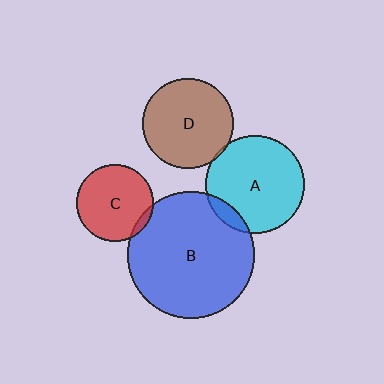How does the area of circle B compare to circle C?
Approximately 2.7 times.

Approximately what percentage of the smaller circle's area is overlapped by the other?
Approximately 5%.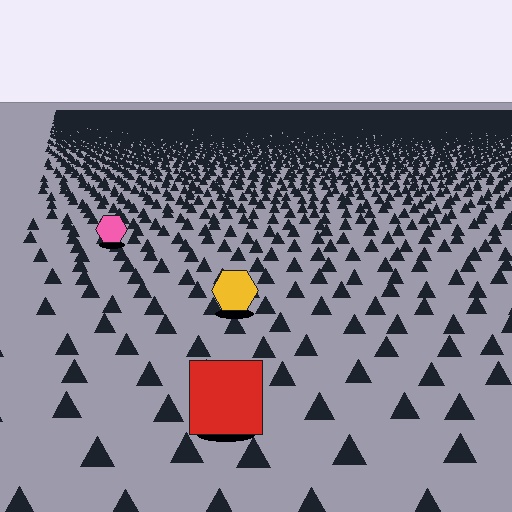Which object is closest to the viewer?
The red square is closest. The texture marks near it are larger and more spread out.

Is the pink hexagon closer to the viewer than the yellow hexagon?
No. The yellow hexagon is closer — you can tell from the texture gradient: the ground texture is coarser near it.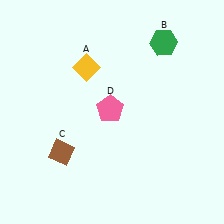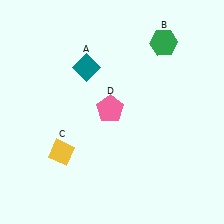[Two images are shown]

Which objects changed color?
A changed from yellow to teal. C changed from brown to yellow.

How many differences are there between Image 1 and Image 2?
There are 2 differences between the two images.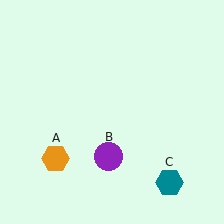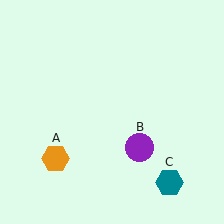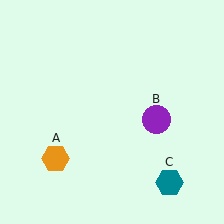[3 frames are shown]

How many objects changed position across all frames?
1 object changed position: purple circle (object B).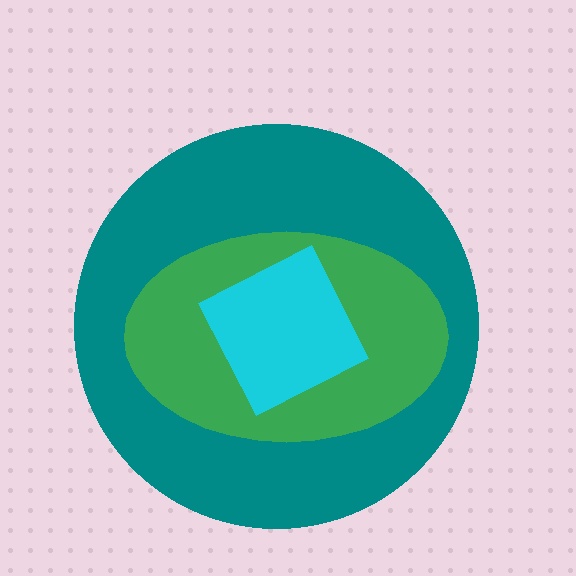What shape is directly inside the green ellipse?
The cyan square.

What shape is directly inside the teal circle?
The green ellipse.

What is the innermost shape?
The cyan square.